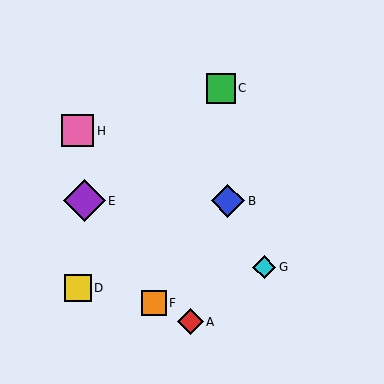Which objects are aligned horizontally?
Objects B, E are aligned horizontally.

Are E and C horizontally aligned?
No, E is at y≈201 and C is at y≈88.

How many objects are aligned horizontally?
2 objects (B, E) are aligned horizontally.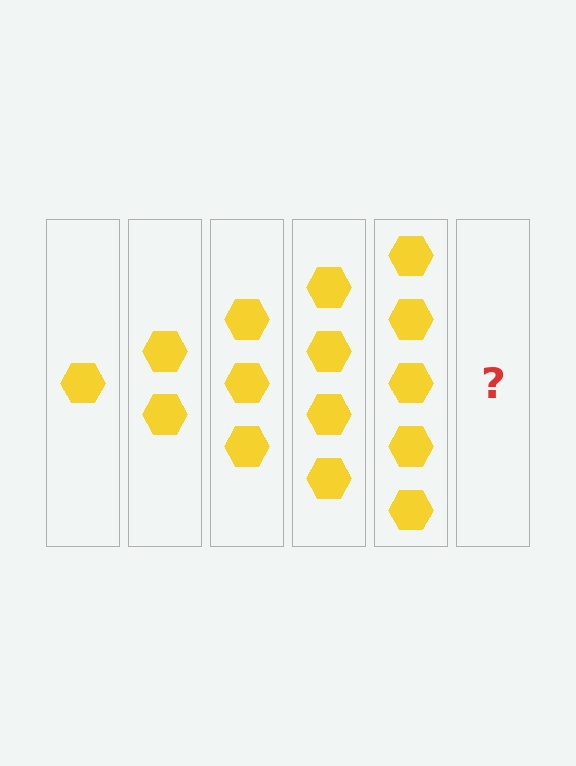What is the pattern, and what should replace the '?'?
The pattern is that each step adds one more hexagon. The '?' should be 6 hexagons.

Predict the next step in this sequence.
The next step is 6 hexagons.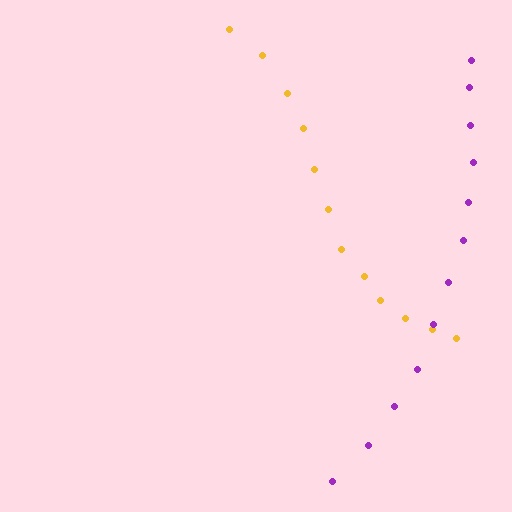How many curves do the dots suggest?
There are 2 distinct paths.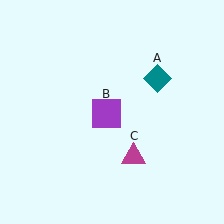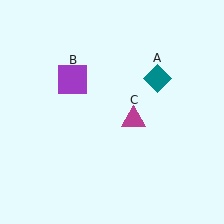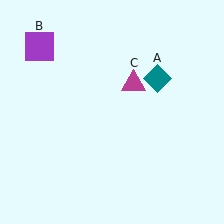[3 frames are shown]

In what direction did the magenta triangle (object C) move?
The magenta triangle (object C) moved up.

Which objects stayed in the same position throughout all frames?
Teal diamond (object A) remained stationary.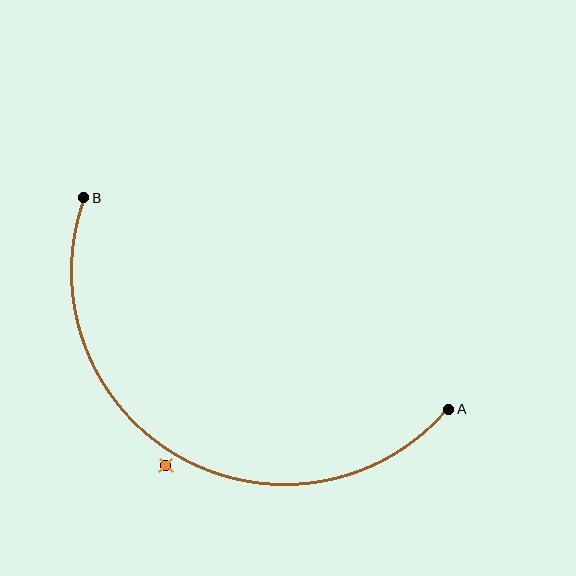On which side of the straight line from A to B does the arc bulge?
The arc bulges below the straight line connecting A and B.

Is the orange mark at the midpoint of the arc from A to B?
No — the orange mark does not lie on the arc at all. It sits slightly outside the curve.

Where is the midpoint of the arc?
The arc midpoint is the point on the curve farthest from the straight line joining A and B. It sits below that line.